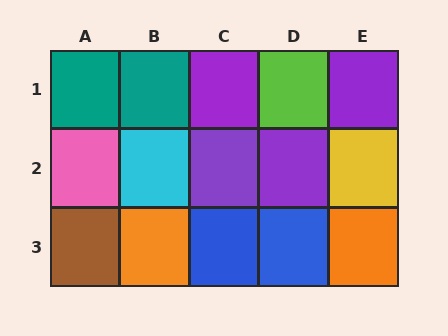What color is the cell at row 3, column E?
Orange.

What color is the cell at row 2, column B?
Cyan.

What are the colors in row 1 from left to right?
Teal, teal, purple, lime, purple.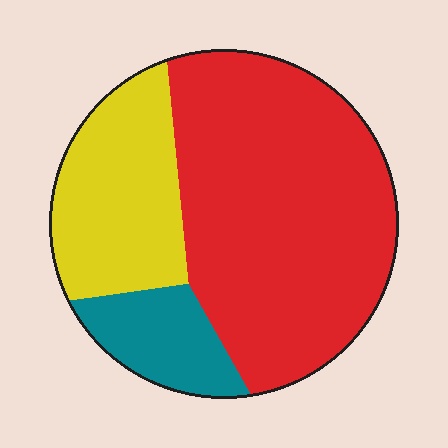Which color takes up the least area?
Teal, at roughly 15%.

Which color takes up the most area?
Red, at roughly 60%.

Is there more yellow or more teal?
Yellow.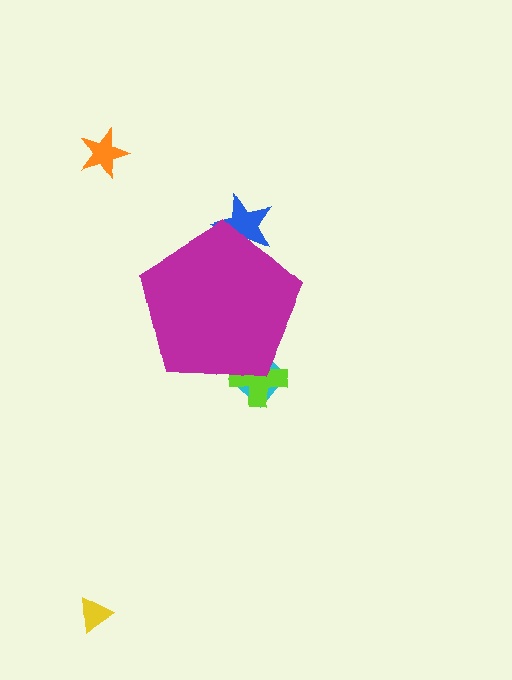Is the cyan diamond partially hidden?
Yes, the cyan diamond is partially hidden behind the magenta pentagon.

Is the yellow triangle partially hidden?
No, the yellow triangle is fully visible.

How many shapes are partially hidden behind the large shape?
3 shapes are partially hidden.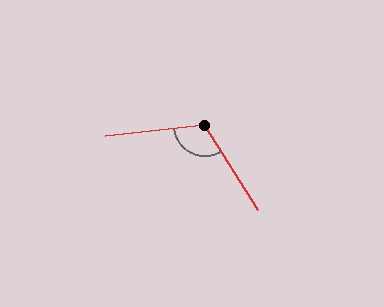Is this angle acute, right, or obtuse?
It is obtuse.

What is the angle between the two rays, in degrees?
Approximately 116 degrees.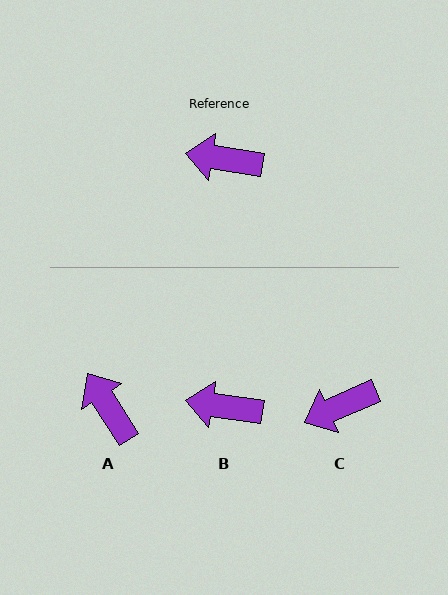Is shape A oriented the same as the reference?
No, it is off by about 49 degrees.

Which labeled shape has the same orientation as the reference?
B.